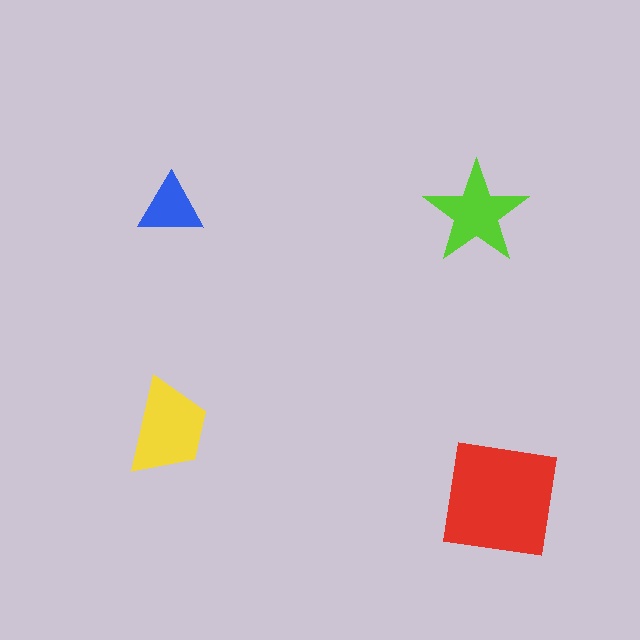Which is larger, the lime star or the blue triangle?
The lime star.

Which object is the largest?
The red square.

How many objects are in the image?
There are 4 objects in the image.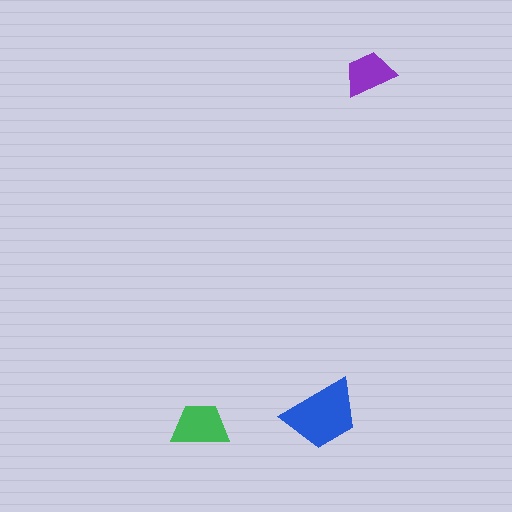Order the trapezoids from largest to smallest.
the blue one, the green one, the purple one.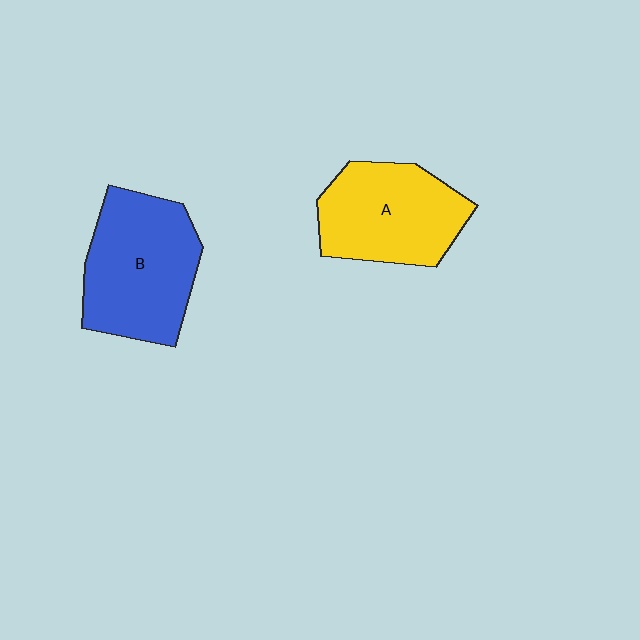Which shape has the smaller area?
Shape A (yellow).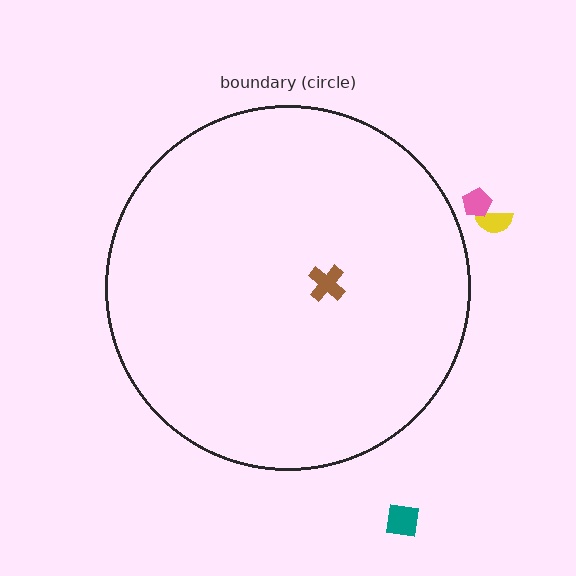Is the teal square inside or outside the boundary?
Outside.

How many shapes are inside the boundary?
1 inside, 3 outside.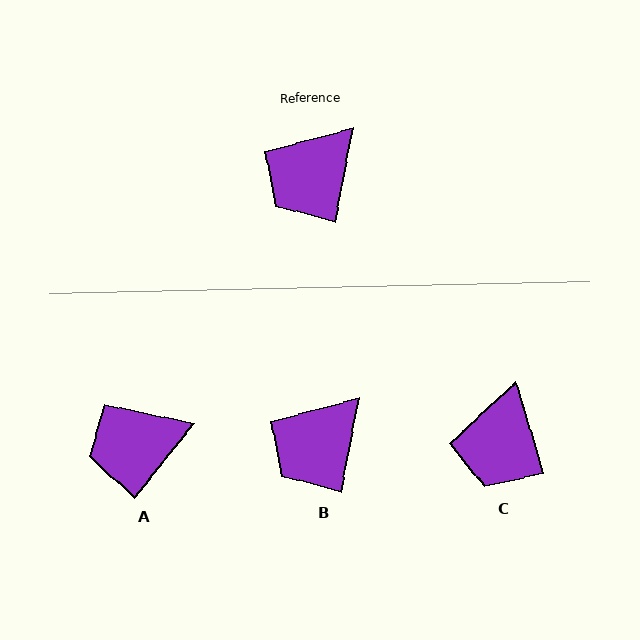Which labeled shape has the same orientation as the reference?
B.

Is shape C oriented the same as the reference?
No, it is off by about 28 degrees.